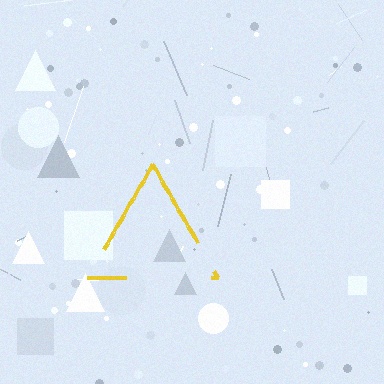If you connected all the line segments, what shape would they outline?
They would outline a triangle.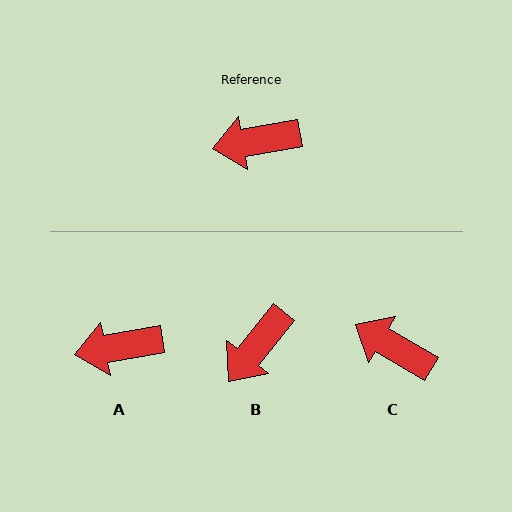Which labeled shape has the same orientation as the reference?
A.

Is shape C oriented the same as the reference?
No, it is off by about 40 degrees.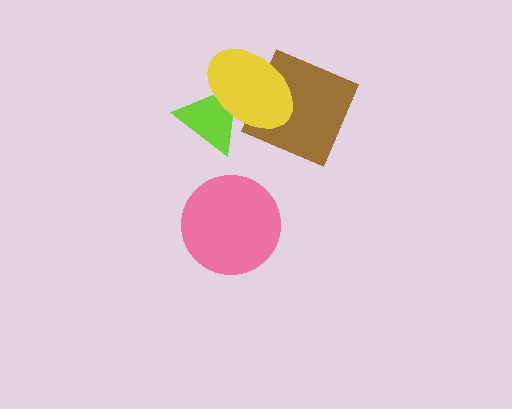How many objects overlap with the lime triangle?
1 object overlaps with the lime triangle.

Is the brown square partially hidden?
Yes, it is partially covered by another shape.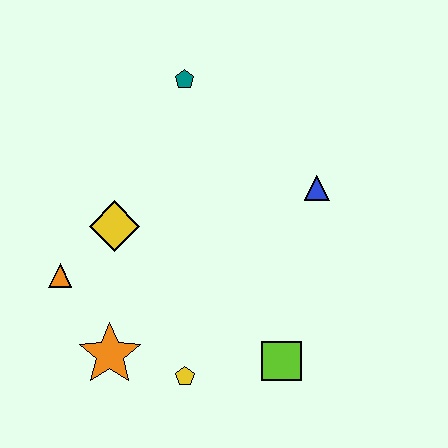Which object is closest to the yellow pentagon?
The orange star is closest to the yellow pentagon.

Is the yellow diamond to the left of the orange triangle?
No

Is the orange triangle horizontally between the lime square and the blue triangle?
No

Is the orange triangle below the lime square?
No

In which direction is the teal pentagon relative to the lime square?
The teal pentagon is above the lime square.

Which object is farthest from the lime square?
The teal pentagon is farthest from the lime square.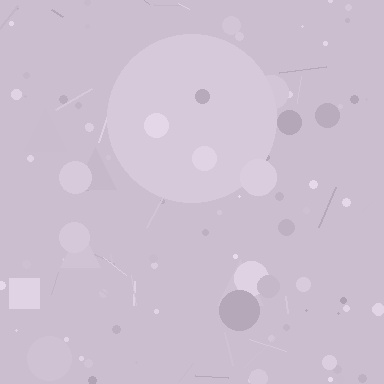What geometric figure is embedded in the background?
A circle is embedded in the background.